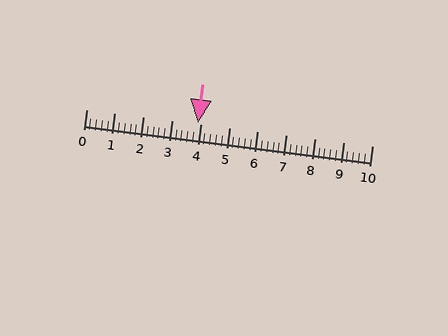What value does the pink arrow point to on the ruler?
The pink arrow points to approximately 3.9.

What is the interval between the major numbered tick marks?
The major tick marks are spaced 1 units apart.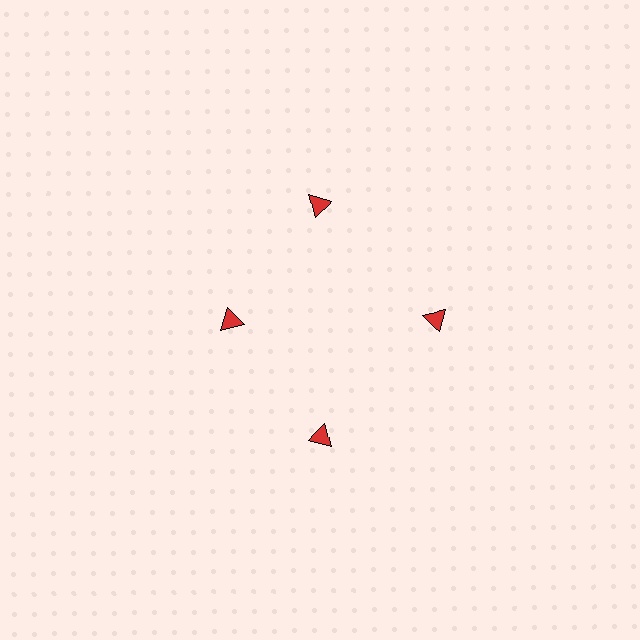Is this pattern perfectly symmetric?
No. The 4 red triangles are arranged in a ring, but one element near the 9 o'clock position is pulled inward toward the center, breaking the 4-fold rotational symmetry.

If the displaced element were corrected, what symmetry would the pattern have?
It would have 4-fold rotational symmetry — the pattern would map onto itself every 90 degrees.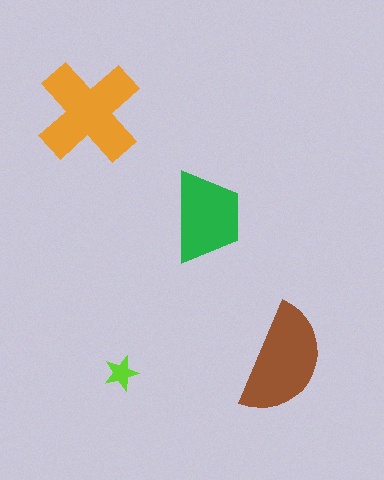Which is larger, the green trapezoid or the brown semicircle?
The brown semicircle.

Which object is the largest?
The orange cross.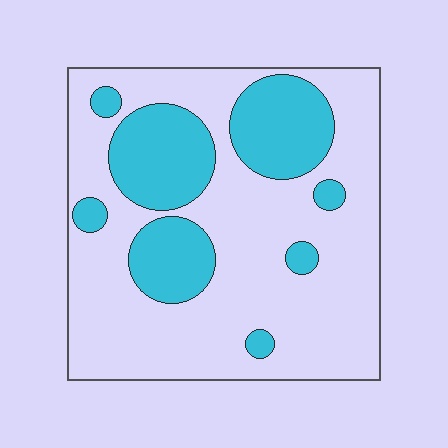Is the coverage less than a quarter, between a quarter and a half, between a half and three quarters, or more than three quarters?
Between a quarter and a half.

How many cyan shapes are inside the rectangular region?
8.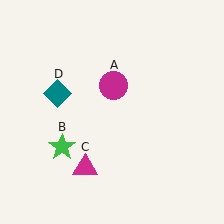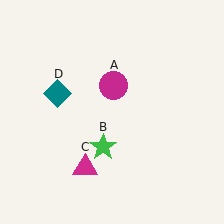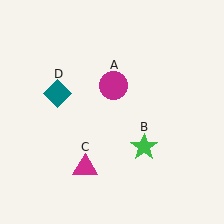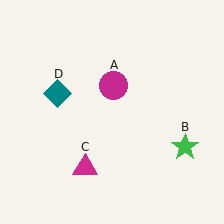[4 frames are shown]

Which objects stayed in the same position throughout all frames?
Magenta circle (object A) and magenta triangle (object C) and teal diamond (object D) remained stationary.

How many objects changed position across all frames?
1 object changed position: green star (object B).